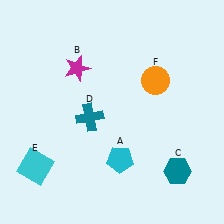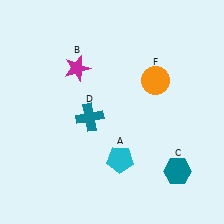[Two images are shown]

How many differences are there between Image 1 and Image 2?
There is 1 difference between the two images.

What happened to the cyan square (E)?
The cyan square (E) was removed in Image 2. It was in the bottom-left area of Image 1.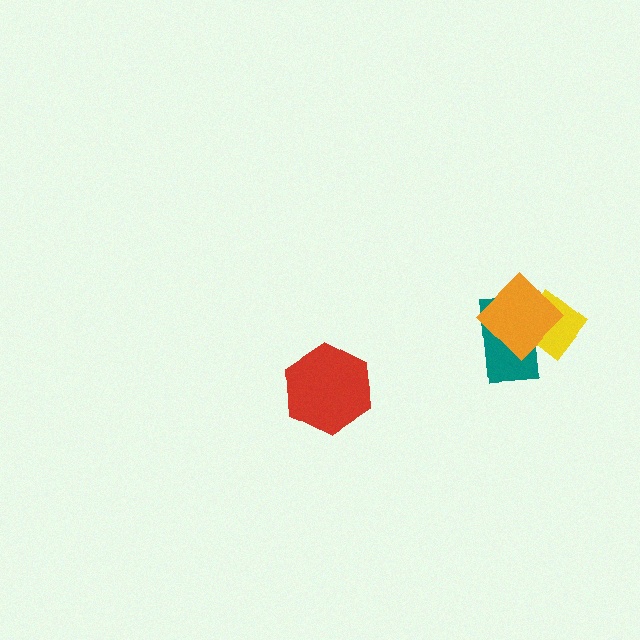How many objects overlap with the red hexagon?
0 objects overlap with the red hexagon.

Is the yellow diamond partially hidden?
Yes, it is partially covered by another shape.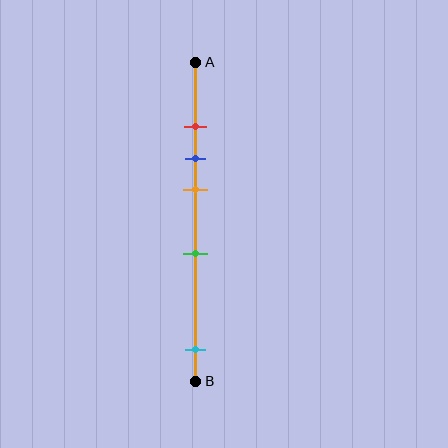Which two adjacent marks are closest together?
The red and blue marks are the closest adjacent pair.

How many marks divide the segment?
There are 5 marks dividing the segment.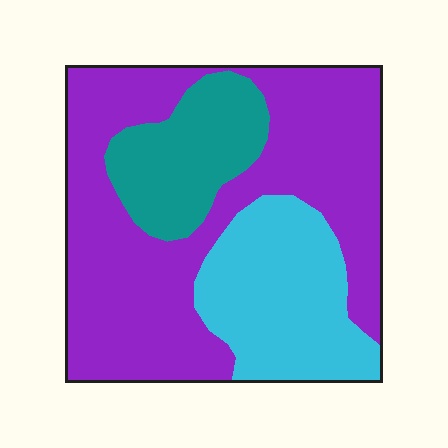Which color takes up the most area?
Purple, at roughly 60%.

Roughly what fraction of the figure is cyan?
Cyan covers 25% of the figure.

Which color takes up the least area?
Teal, at roughly 15%.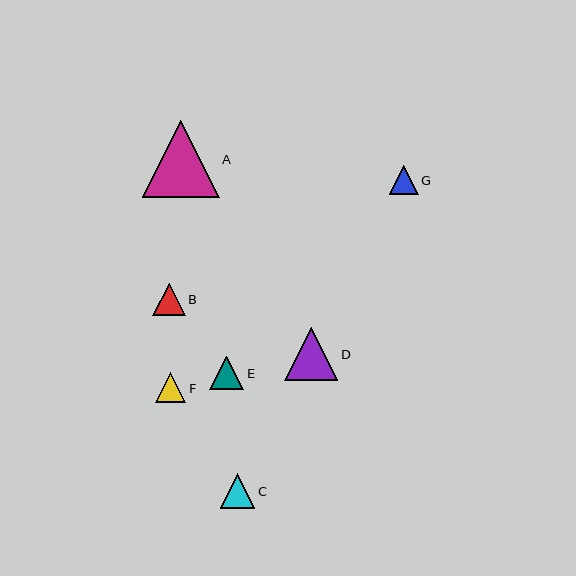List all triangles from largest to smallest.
From largest to smallest: A, D, C, E, B, F, G.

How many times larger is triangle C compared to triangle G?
Triangle C is approximately 1.2 times the size of triangle G.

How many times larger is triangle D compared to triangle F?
Triangle D is approximately 1.8 times the size of triangle F.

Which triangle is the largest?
Triangle A is the largest with a size of approximately 77 pixels.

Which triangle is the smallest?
Triangle G is the smallest with a size of approximately 28 pixels.